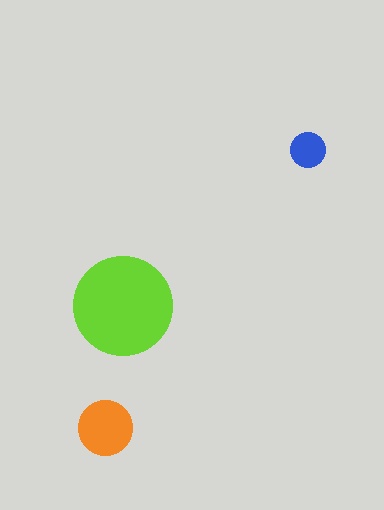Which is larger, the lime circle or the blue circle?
The lime one.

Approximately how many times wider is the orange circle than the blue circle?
About 1.5 times wider.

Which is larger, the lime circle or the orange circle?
The lime one.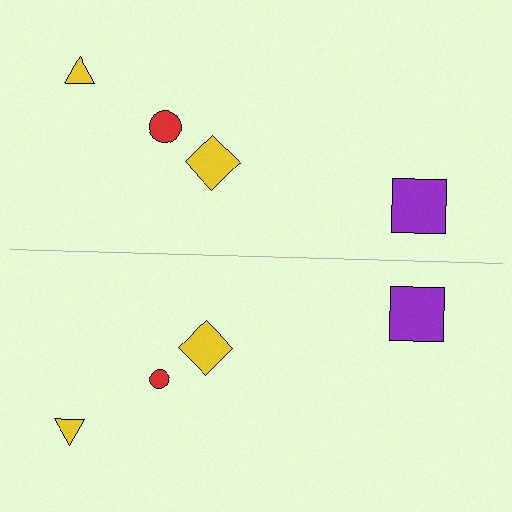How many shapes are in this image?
There are 8 shapes in this image.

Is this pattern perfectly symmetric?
No, the pattern is not perfectly symmetric. The red circle on the bottom side has a different size than its mirror counterpart.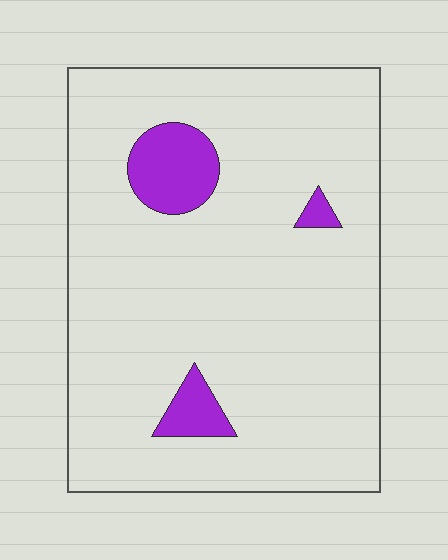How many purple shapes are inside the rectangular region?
3.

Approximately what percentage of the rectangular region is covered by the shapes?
Approximately 10%.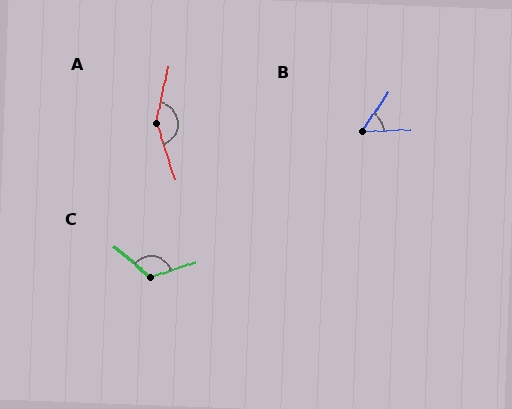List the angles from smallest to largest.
B (53°), C (121°), A (149°).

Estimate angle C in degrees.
Approximately 121 degrees.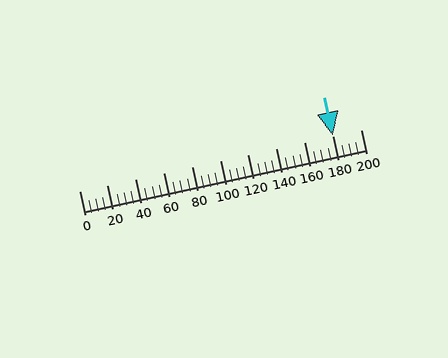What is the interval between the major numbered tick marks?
The major tick marks are spaced 20 units apart.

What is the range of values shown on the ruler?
The ruler shows values from 0 to 200.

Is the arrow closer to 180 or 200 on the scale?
The arrow is closer to 180.